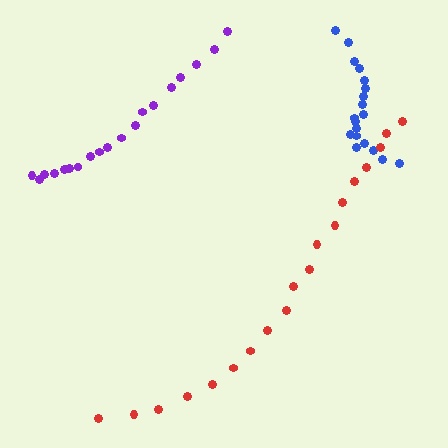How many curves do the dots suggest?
There are 3 distinct paths.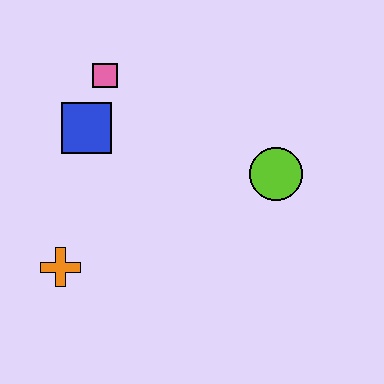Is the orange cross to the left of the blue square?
Yes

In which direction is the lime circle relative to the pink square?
The lime circle is to the right of the pink square.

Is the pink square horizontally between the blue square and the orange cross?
No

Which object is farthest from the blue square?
The lime circle is farthest from the blue square.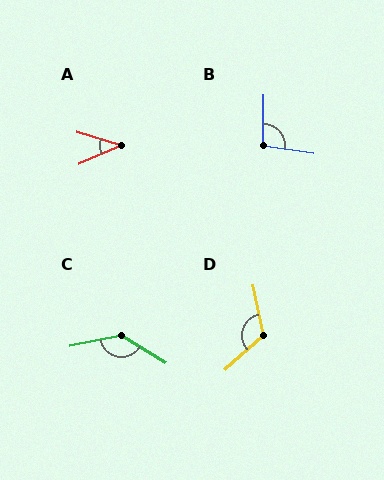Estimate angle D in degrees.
Approximately 120 degrees.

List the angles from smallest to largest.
A (41°), B (98°), D (120°), C (136°).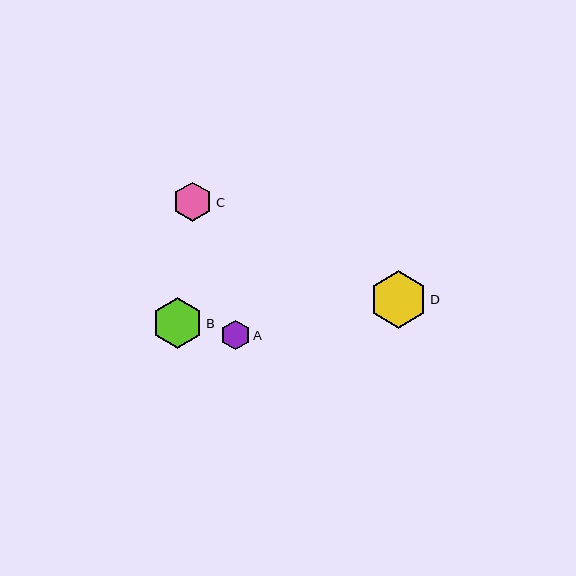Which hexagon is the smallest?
Hexagon A is the smallest with a size of approximately 29 pixels.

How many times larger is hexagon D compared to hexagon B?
Hexagon D is approximately 1.1 times the size of hexagon B.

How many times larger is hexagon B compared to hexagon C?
Hexagon B is approximately 1.3 times the size of hexagon C.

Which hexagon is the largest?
Hexagon D is the largest with a size of approximately 57 pixels.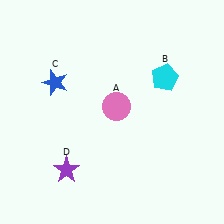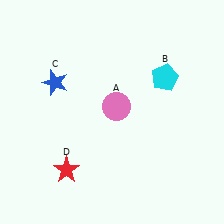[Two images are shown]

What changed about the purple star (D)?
In Image 1, D is purple. In Image 2, it changed to red.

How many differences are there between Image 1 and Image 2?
There is 1 difference between the two images.